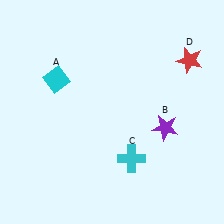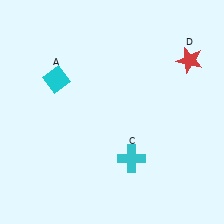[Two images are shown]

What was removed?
The purple star (B) was removed in Image 2.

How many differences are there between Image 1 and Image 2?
There is 1 difference between the two images.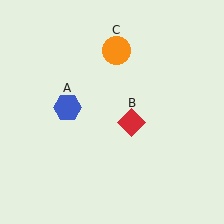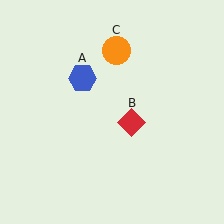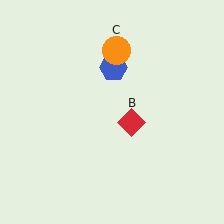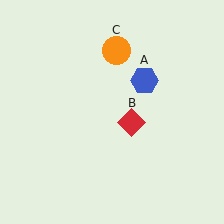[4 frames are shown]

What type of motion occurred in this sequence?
The blue hexagon (object A) rotated clockwise around the center of the scene.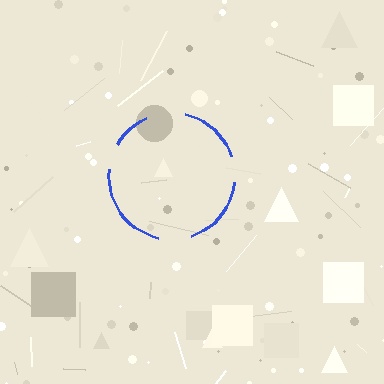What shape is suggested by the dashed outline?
The dashed outline suggests a circle.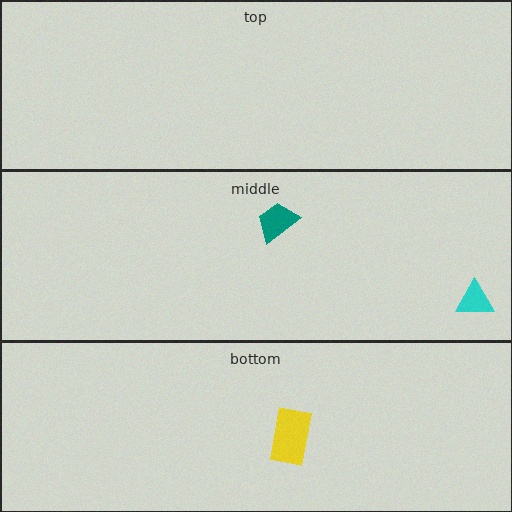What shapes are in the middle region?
The teal trapezoid, the cyan triangle.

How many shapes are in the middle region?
2.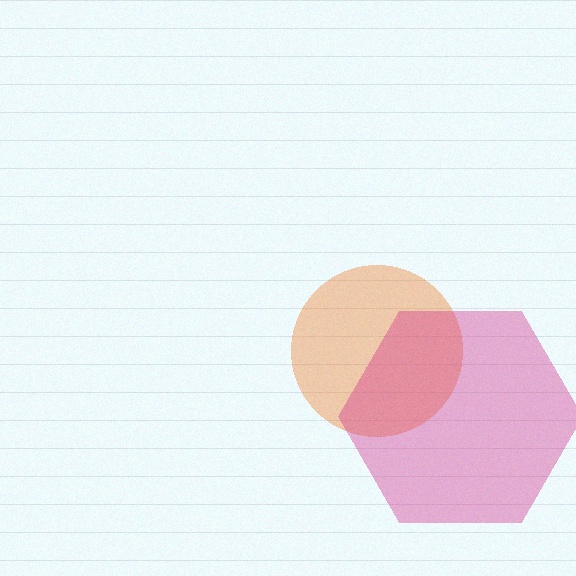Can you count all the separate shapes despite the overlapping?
Yes, there are 2 separate shapes.